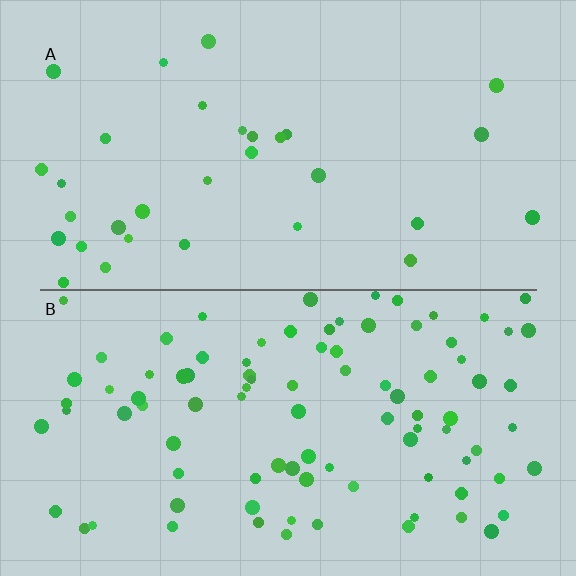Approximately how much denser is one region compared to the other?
Approximately 3.0× — region B over region A.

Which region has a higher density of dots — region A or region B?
B (the bottom).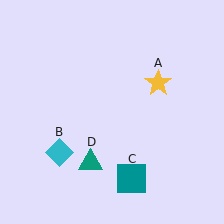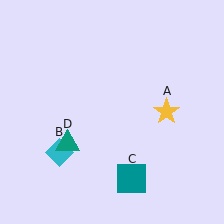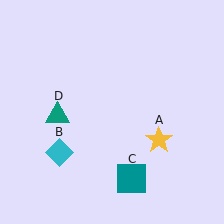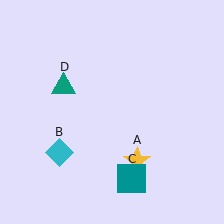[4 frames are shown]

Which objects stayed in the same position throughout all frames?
Cyan diamond (object B) and teal square (object C) remained stationary.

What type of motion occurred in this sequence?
The yellow star (object A), teal triangle (object D) rotated clockwise around the center of the scene.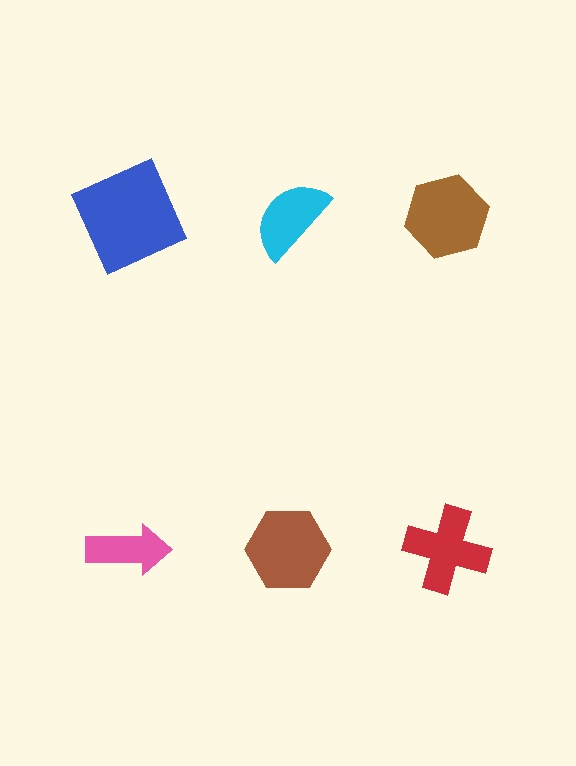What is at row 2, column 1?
A pink arrow.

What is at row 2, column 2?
A brown hexagon.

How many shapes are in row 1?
3 shapes.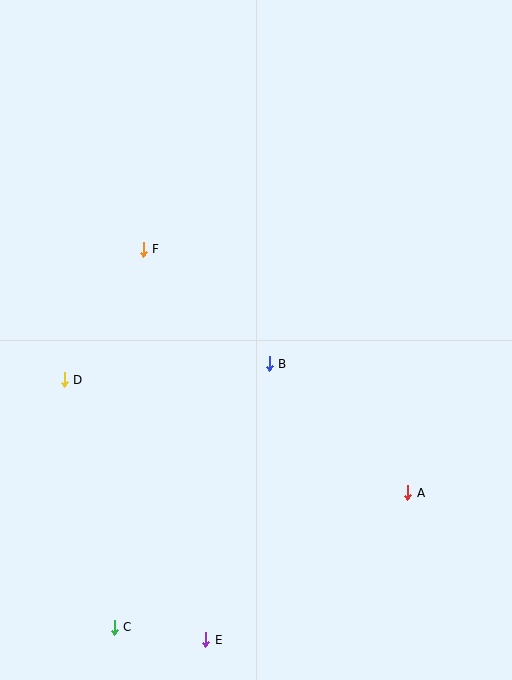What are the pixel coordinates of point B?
Point B is at (269, 364).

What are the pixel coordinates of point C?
Point C is at (114, 627).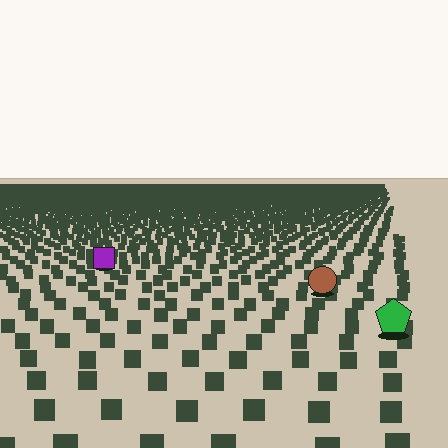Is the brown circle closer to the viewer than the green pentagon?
No. The green pentagon is closer — you can tell from the texture gradient: the ground texture is coarser near it.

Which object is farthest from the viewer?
The purple square is farthest from the viewer. It appears smaller and the ground texture around it is denser.